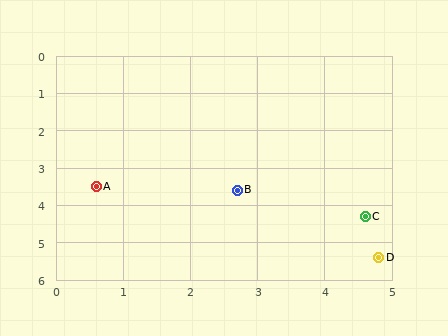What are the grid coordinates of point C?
Point C is at approximately (4.6, 4.3).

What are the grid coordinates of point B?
Point B is at approximately (2.7, 3.6).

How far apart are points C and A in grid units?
Points C and A are about 4.1 grid units apart.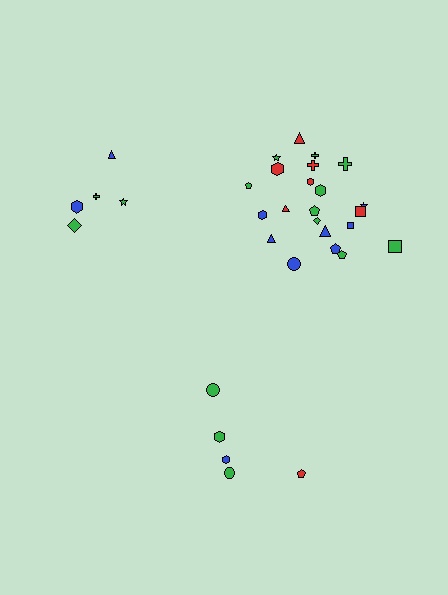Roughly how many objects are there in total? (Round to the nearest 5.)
Roughly 30 objects in total.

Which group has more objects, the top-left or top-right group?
The top-right group.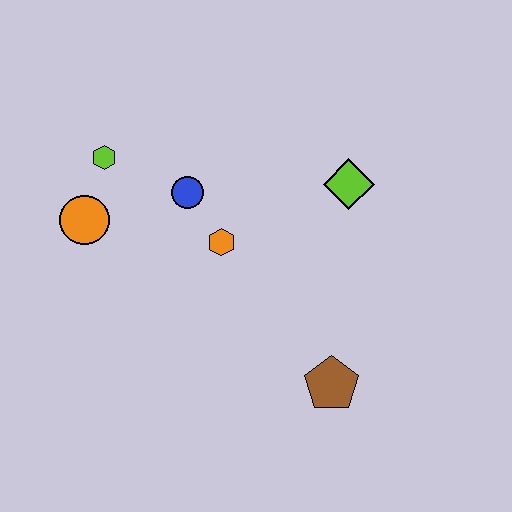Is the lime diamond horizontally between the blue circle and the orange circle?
No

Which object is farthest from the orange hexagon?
The brown pentagon is farthest from the orange hexagon.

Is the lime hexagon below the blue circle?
No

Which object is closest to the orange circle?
The lime hexagon is closest to the orange circle.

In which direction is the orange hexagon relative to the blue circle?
The orange hexagon is below the blue circle.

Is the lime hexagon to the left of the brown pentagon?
Yes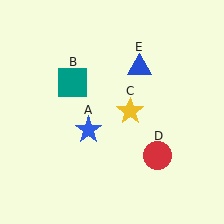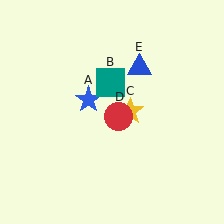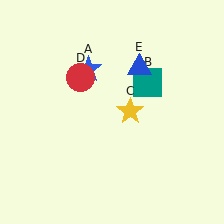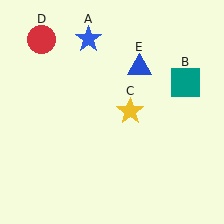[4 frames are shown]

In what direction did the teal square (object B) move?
The teal square (object B) moved right.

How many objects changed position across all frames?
3 objects changed position: blue star (object A), teal square (object B), red circle (object D).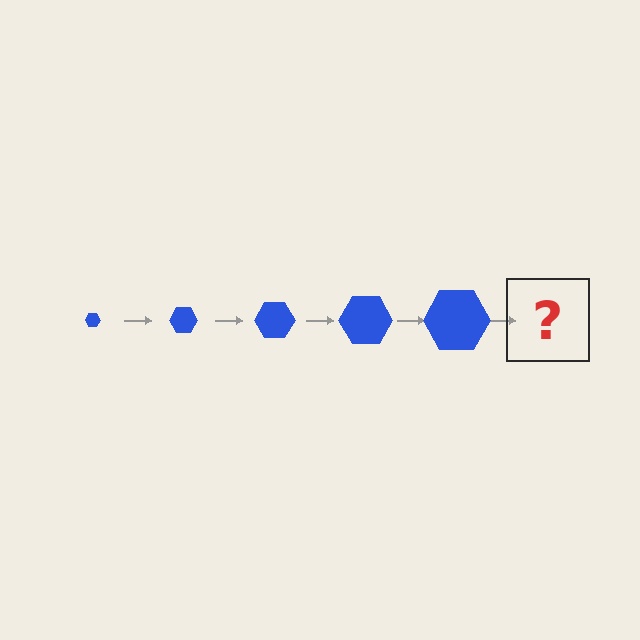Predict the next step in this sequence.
The next step is a blue hexagon, larger than the previous one.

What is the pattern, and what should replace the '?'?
The pattern is that the hexagon gets progressively larger each step. The '?' should be a blue hexagon, larger than the previous one.